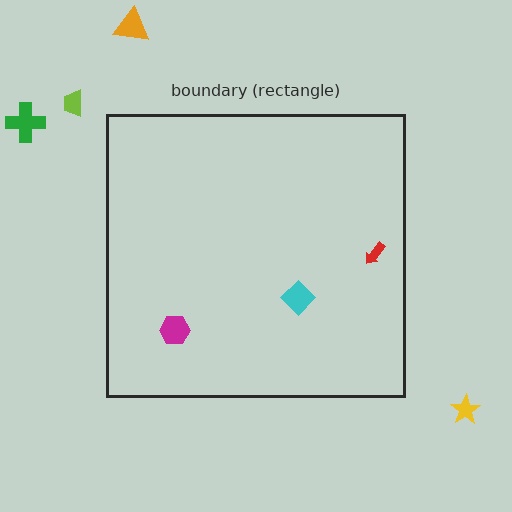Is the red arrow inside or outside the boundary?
Inside.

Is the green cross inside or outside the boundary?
Outside.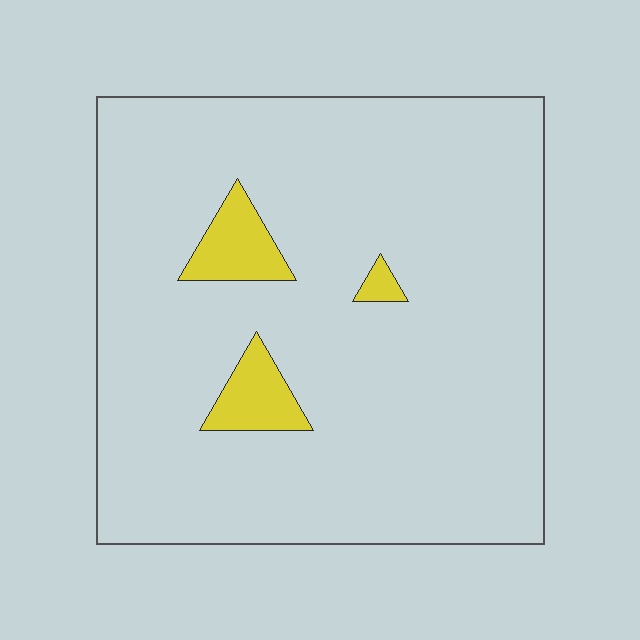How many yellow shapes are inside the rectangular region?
3.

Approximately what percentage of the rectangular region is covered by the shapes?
Approximately 5%.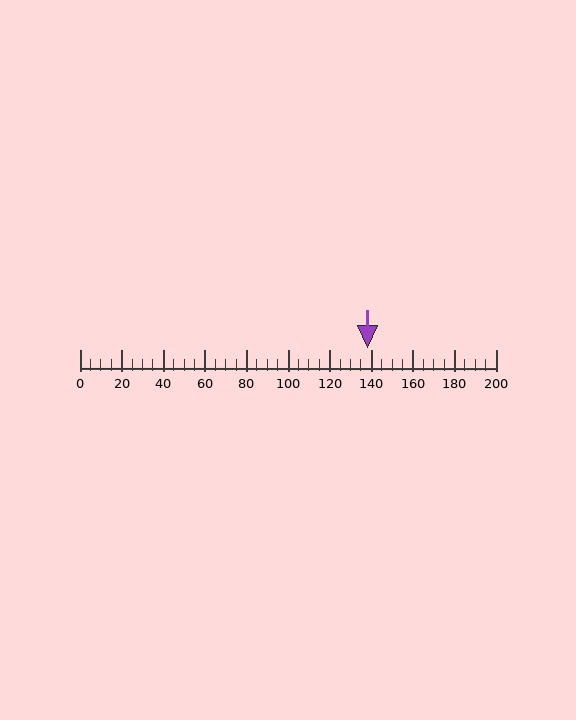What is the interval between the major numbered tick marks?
The major tick marks are spaced 20 units apart.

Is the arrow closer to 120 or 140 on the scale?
The arrow is closer to 140.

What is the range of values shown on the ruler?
The ruler shows values from 0 to 200.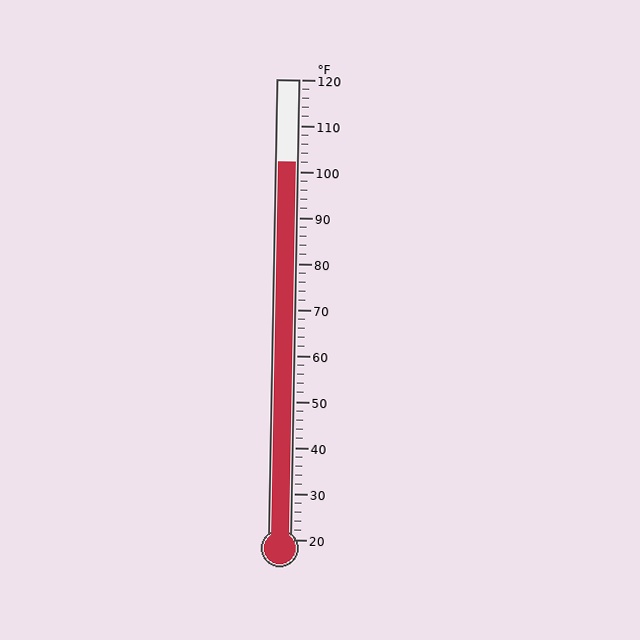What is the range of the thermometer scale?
The thermometer scale ranges from 20°F to 120°F.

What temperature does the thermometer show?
The thermometer shows approximately 102°F.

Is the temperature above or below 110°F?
The temperature is below 110°F.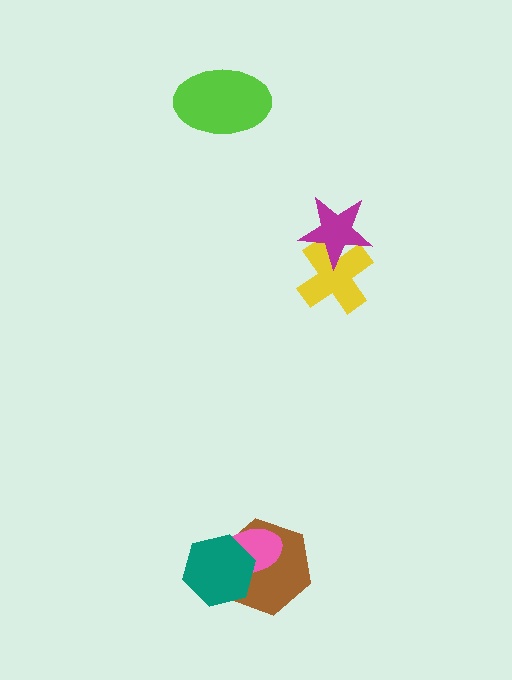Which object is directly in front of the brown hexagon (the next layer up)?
The pink ellipse is directly in front of the brown hexagon.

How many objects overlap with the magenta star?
1 object overlaps with the magenta star.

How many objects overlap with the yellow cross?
1 object overlaps with the yellow cross.